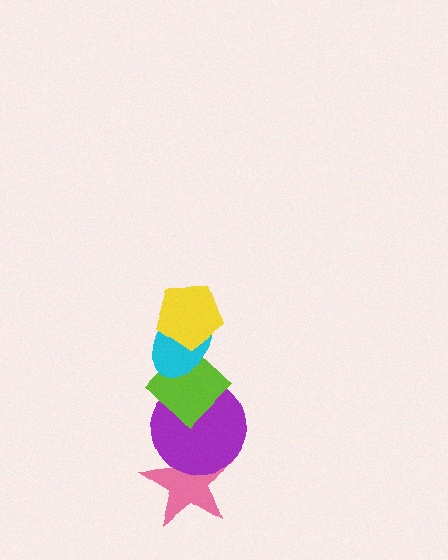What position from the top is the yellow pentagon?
The yellow pentagon is 1st from the top.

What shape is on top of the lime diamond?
The cyan ellipse is on top of the lime diamond.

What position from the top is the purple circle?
The purple circle is 4th from the top.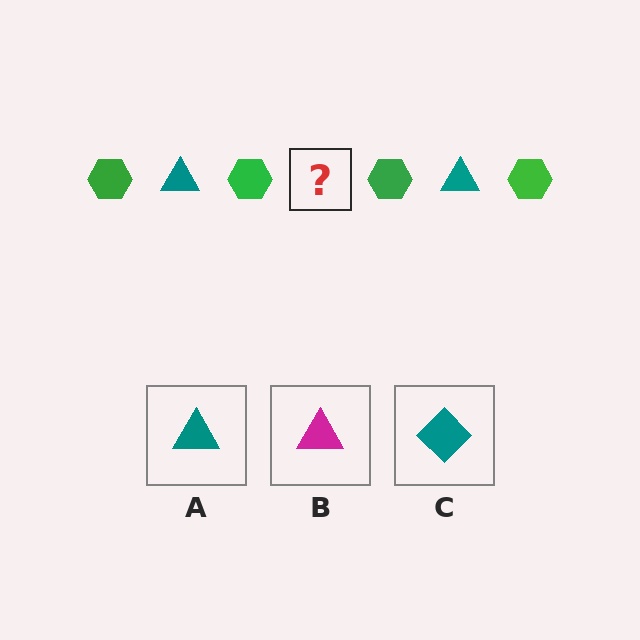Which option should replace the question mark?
Option A.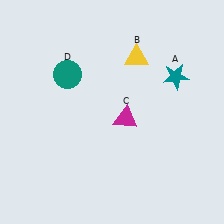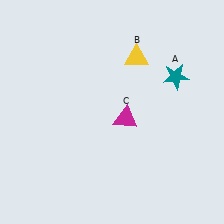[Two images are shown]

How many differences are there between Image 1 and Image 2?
There is 1 difference between the two images.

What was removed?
The teal circle (D) was removed in Image 2.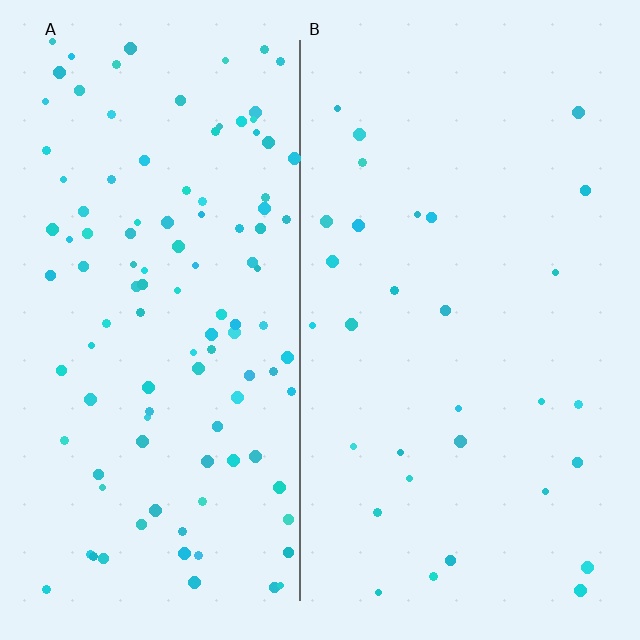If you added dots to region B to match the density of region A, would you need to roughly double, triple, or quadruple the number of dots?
Approximately quadruple.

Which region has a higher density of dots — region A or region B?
A (the left).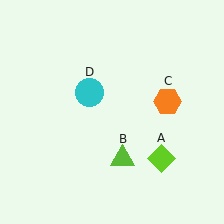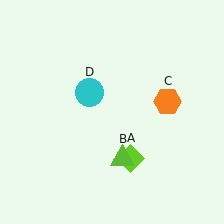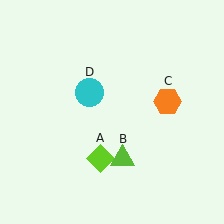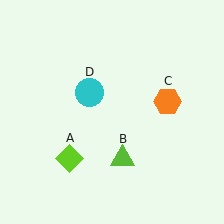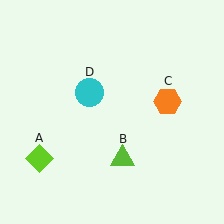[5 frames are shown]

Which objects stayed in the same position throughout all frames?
Lime triangle (object B) and orange hexagon (object C) and cyan circle (object D) remained stationary.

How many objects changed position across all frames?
1 object changed position: lime diamond (object A).